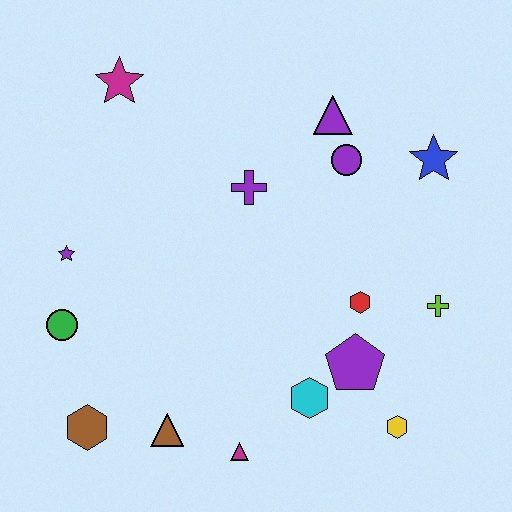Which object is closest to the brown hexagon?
The brown triangle is closest to the brown hexagon.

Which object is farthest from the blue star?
The brown hexagon is farthest from the blue star.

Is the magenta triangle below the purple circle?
Yes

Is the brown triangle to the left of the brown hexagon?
No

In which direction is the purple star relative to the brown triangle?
The purple star is above the brown triangle.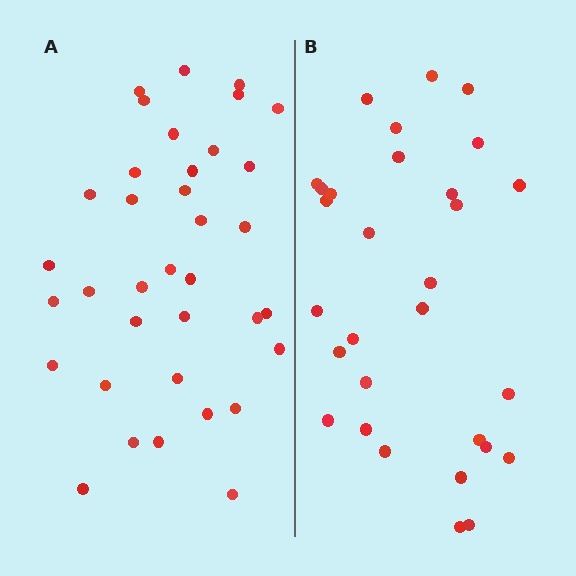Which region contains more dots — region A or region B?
Region A (the left region) has more dots.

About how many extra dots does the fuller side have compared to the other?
Region A has about 6 more dots than region B.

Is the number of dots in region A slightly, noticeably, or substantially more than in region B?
Region A has only slightly more — the two regions are fairly close. The ratio is roughly 1.2 to 1.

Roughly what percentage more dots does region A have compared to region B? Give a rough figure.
About 20% more.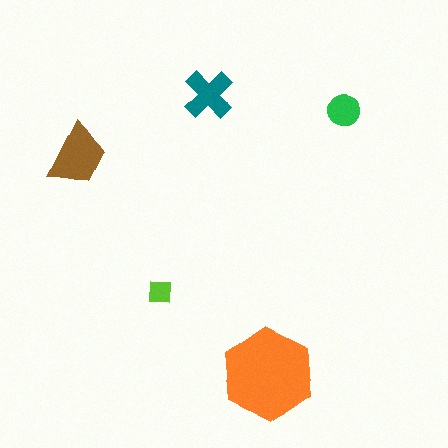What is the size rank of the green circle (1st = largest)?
4th.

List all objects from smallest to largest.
The lime square, the green circle, the teal cross, the brown trapezoid, the orange hexagon.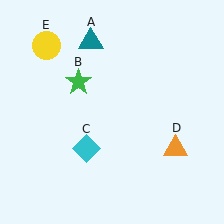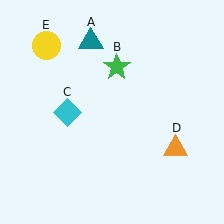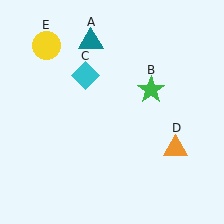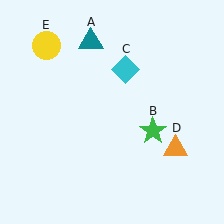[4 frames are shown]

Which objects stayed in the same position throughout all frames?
Teal triangle (object A) and orange triangle (object D) and yellow circle (object E) remained stationary.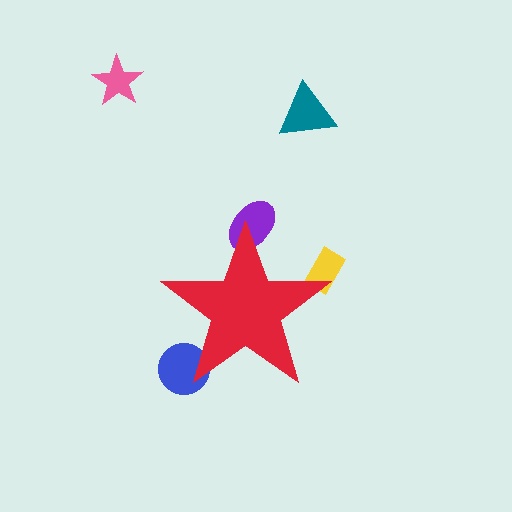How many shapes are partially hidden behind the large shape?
3 shapes are partially hidden.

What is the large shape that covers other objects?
A red star.